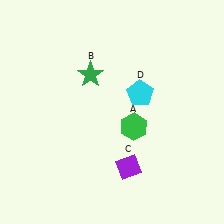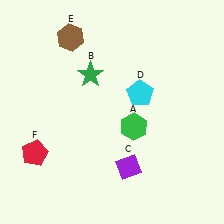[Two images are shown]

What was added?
A brown hexagon (E), a red pentagon (F) were added in Image 2.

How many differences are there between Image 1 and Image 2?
There are 2 differences between the two images.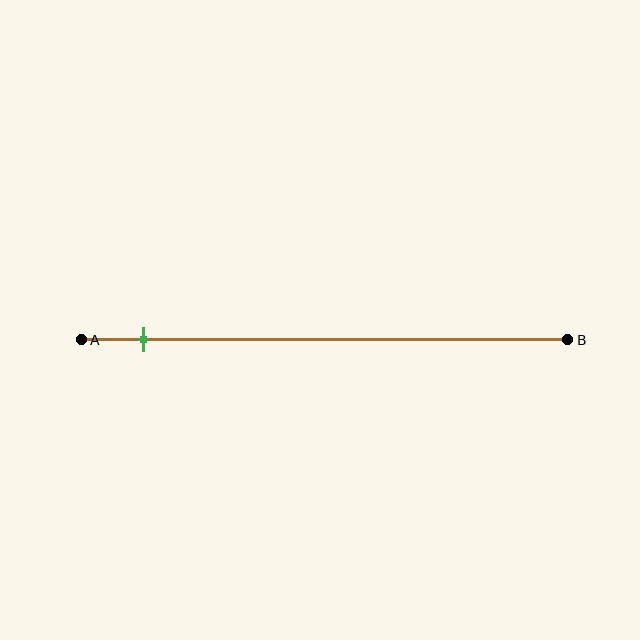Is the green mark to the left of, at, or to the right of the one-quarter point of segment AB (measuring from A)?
The green mark is to the left of the one-quarter point of segment AB.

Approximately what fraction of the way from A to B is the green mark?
The green mark is approximately 15% of the way from A to B.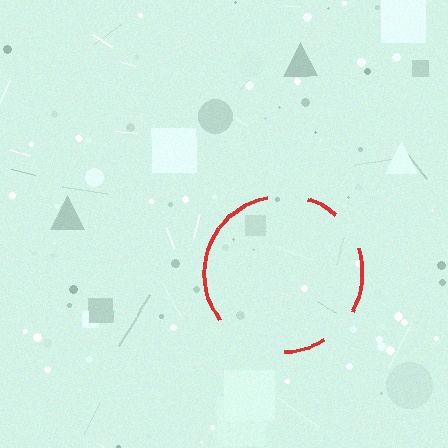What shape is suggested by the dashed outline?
The dashed outline suggests a circle.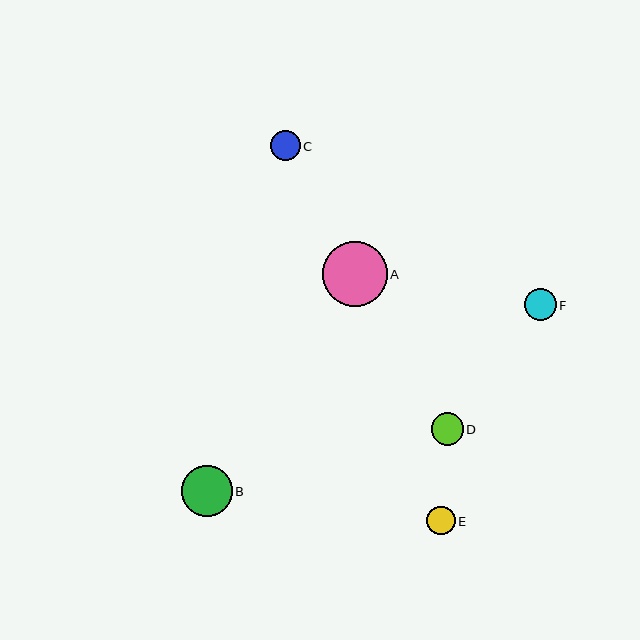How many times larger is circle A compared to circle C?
Circle A is approximately 2.2 times the size of circle C.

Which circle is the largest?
Circle A is the largest with a size of approximately 65 pixels.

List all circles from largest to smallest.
From largest to smallest: A, B, D, F, C, E.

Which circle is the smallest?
Circle E is the smallest with a size of approximately 29 pixels.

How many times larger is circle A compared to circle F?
Circle A is approximately 2.0 times the size of circle F.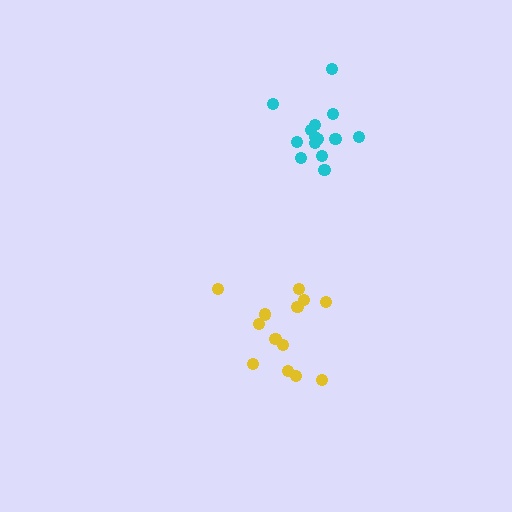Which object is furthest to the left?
The yellow cluster is leftmost.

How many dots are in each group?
Group 1: 13 dots, Group 2: 14 dots (27 total).